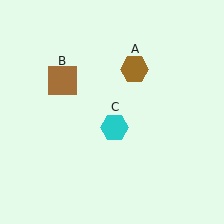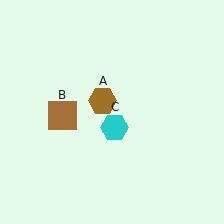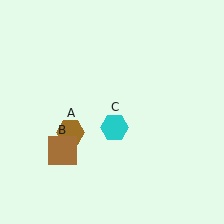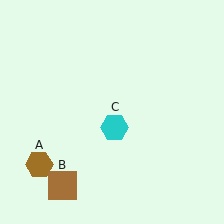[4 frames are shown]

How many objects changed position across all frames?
2 objects changed position: brown hexagon (object A), brown square (object B).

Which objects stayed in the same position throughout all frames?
Cyan hexagon (object C) remained stationary.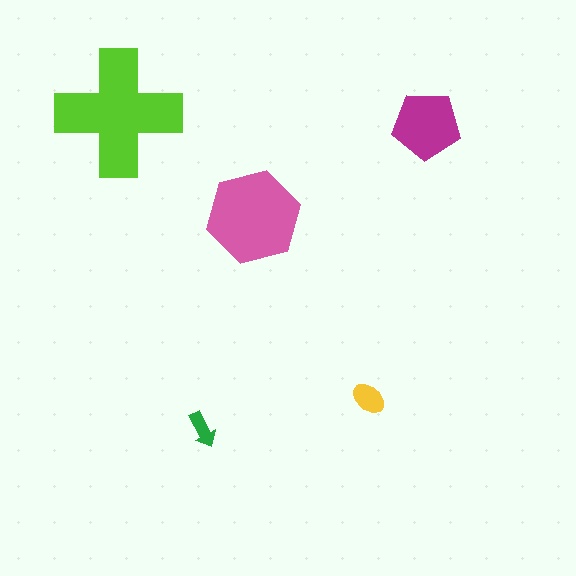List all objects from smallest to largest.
The green arrow, the yellow ellipse, the magenta pentagon, the pink hexagon, the lime cross.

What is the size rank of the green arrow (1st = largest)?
5th.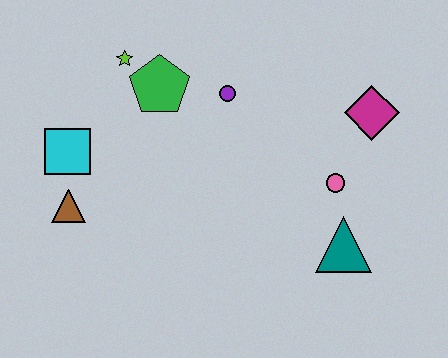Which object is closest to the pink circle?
The teal triangle is closest to the pink circle.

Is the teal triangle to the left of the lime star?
No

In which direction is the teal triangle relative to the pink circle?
The teal triangle is below the pink circle.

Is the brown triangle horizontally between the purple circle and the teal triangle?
No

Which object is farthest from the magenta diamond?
The brown triangle is farthest from the magenta diamond.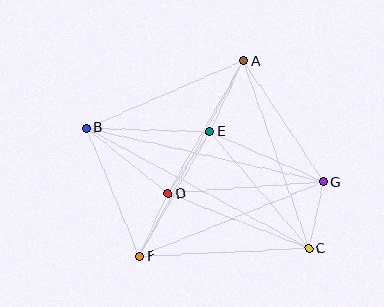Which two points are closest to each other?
Points C and G are closest to each other.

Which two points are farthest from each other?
Points B and C are farthest from each other.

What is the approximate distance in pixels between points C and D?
The distance between C and D is approximately 151 pixels.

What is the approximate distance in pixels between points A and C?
The distance between A and C is approximately 199 pixels.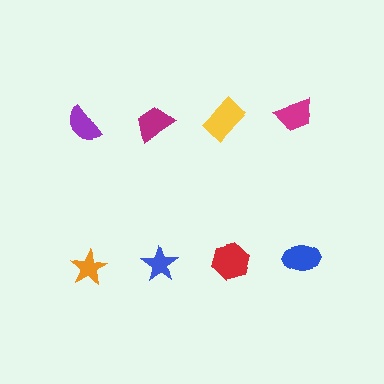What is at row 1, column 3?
A yellow rectangle.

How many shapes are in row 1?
4 shapes.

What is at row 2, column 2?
A blue star.